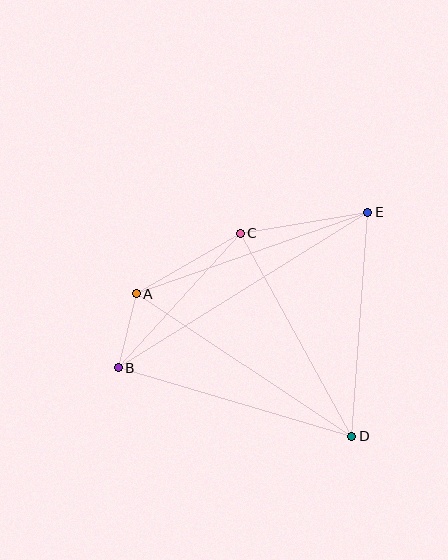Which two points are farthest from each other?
Points B and E are farthest from each other.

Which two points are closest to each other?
Points A and B are closest to each other.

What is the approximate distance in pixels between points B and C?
The distance between B and C is approximately 181 pixels.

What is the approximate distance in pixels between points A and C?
The distance between A and C is approximately 120 pixels.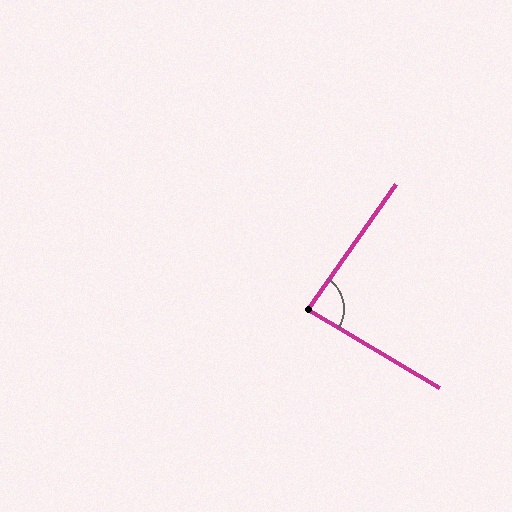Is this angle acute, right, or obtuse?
It is approximately a right angle.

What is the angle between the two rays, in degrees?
Approximately 86 degrees.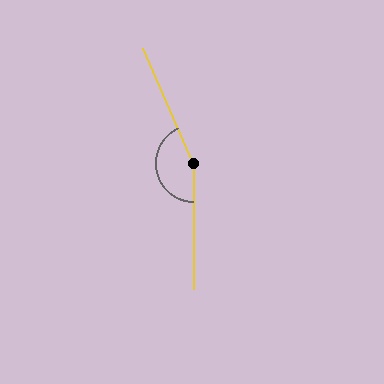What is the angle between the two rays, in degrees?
Approximately 156 degrees.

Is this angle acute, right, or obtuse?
It is obtuse.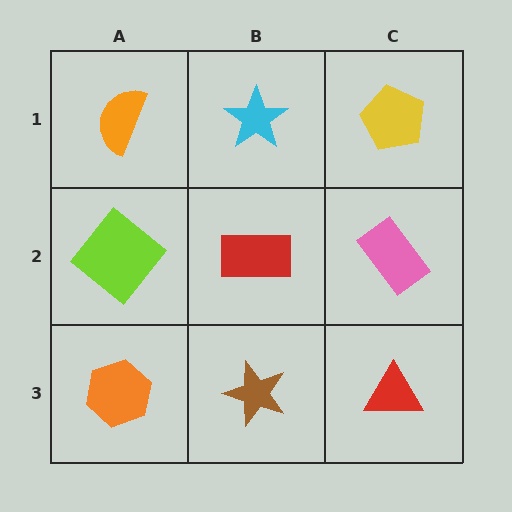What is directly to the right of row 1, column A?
A cyan star.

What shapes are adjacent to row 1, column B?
A red rectangle (row 2, column B), an orange semicircle (row 1, column A), a yellow pentagon (row 1, column C).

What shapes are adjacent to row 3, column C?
A pink rectangle (row 2, column C), a brown star (row 3, column B).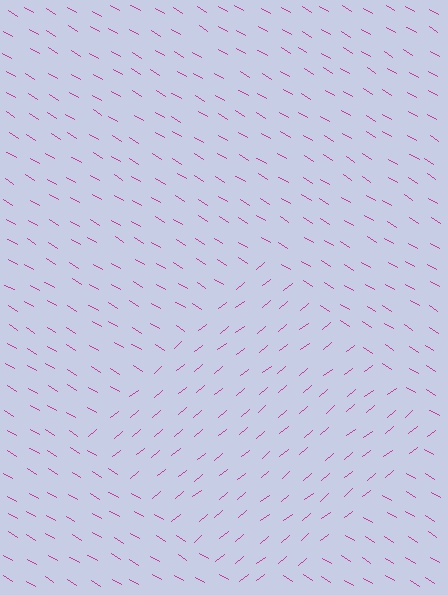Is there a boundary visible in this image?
Yes, there is a texture boundary formed by a change in line orientation.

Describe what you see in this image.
The image is filled with small magenta line segments. A diamond region in the image has lines oriented differently from the surrounding lines, creating a visible texture boundary.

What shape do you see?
I see a diamond.